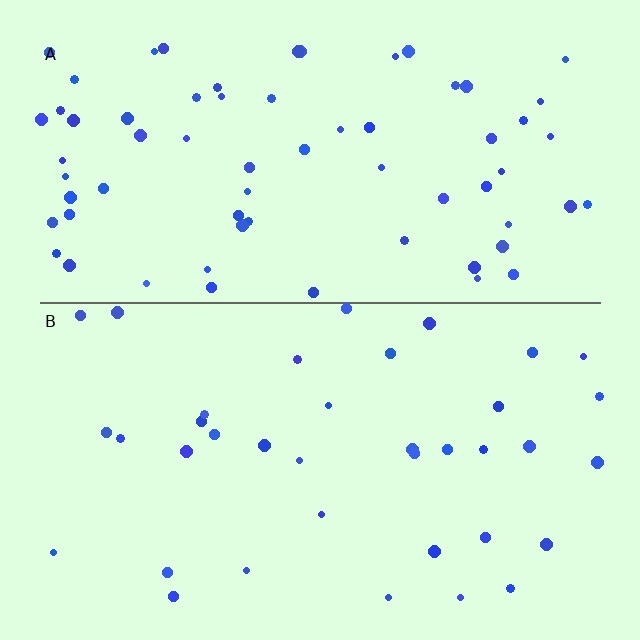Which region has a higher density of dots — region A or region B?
A (the top).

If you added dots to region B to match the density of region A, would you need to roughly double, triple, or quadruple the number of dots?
Approximately double.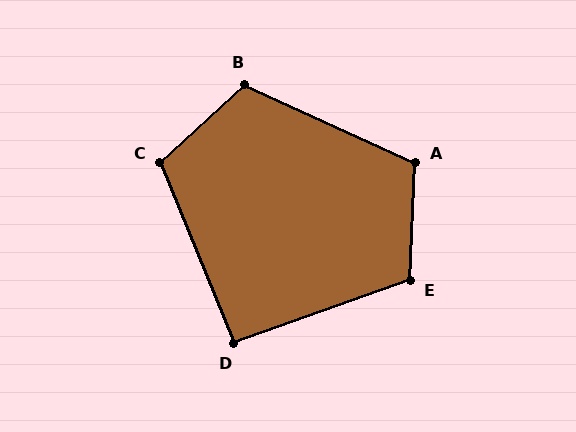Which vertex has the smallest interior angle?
D, at approximately 93 degrees.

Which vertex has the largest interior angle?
B, at approximately 113 degrees.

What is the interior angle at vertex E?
Approximately 112 degrees (obtuse).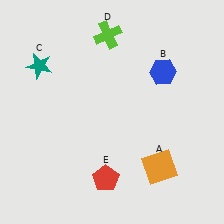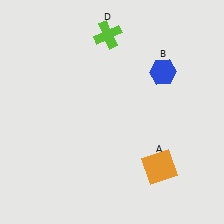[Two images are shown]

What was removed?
The teal star (C), the red pentagon (E) were removed in Image 2.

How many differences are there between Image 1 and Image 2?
There are 2 differences between the two images.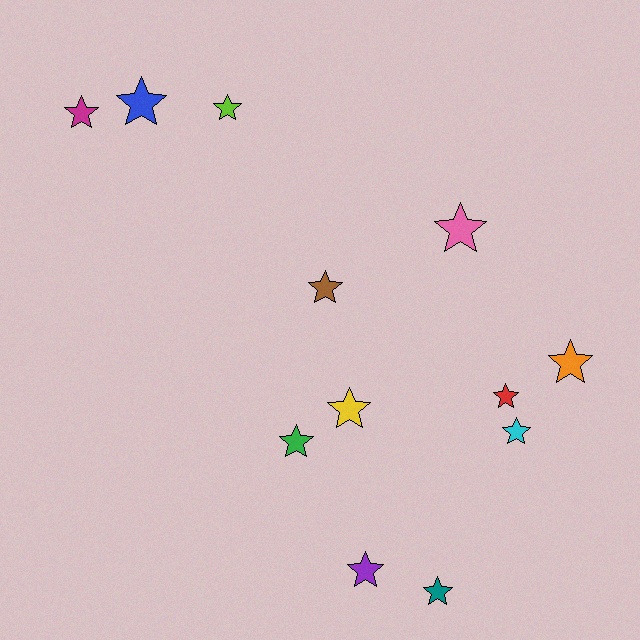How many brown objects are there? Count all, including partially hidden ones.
There is 1 brown object.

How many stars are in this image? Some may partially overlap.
There are 12 stars.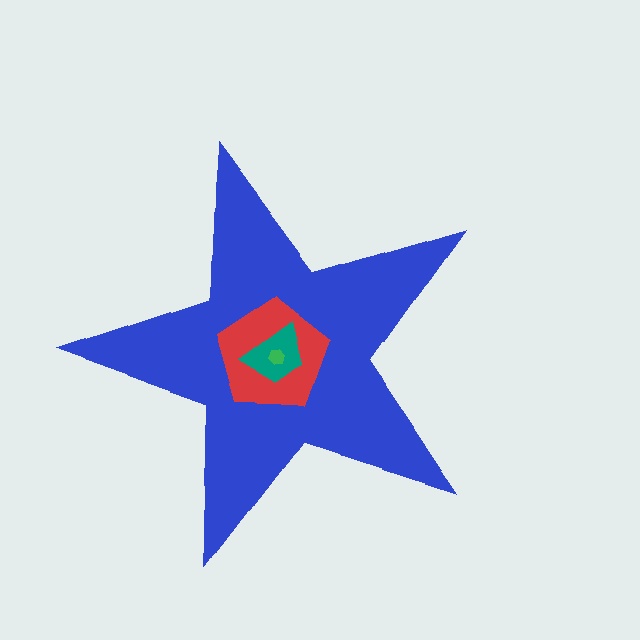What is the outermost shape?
The blue star.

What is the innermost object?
The green hexagon.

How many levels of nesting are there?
4.